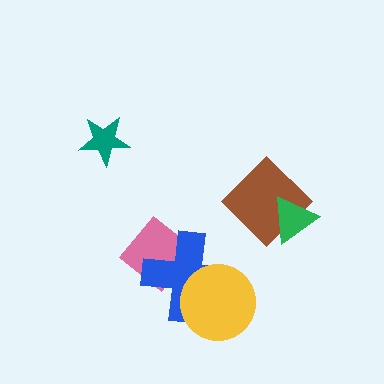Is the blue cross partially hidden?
Yes, it is partially covered by another shape.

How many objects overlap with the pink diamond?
1 object overlaps with the pink diamond.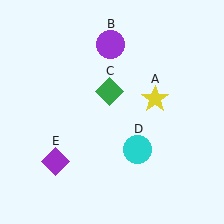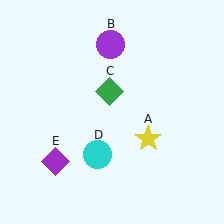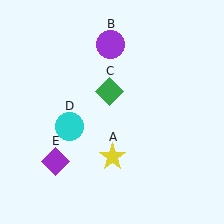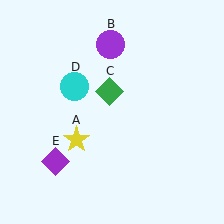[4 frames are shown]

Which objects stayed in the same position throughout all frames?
Purple circle (object B) and green diamond (object C) and purple diamond (object E) remained stationary.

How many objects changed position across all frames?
2 objects changed position: yellow star (object A), cyan circle (object D).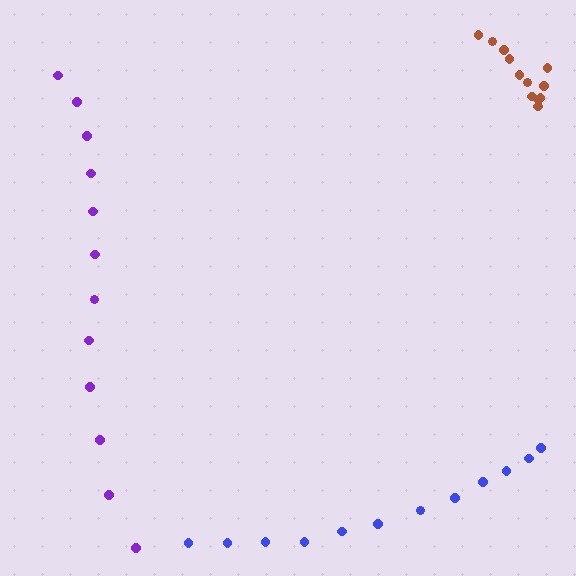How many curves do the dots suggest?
There are 3 distinct paths.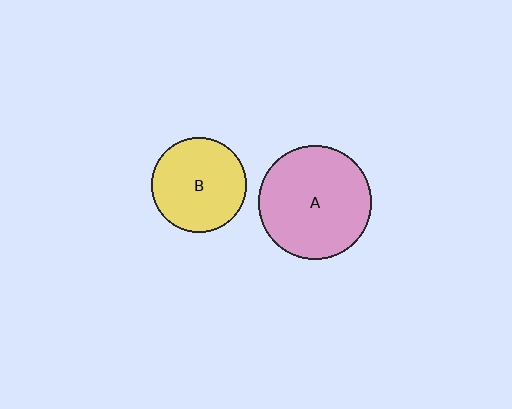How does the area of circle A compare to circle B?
Approximately 1.4 times.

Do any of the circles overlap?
No, none of the circles overlap.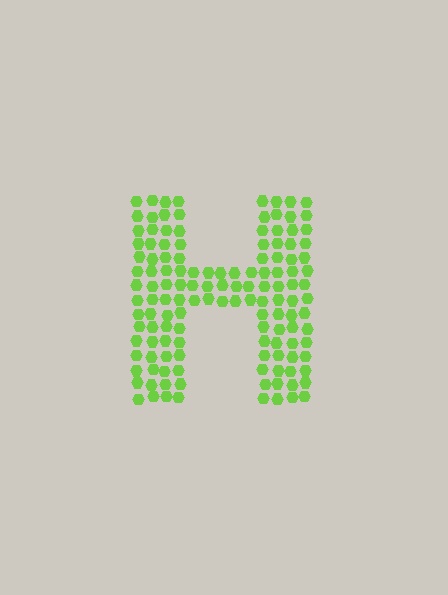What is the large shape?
The large shape is the letter H.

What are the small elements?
The small elements are hexagons.